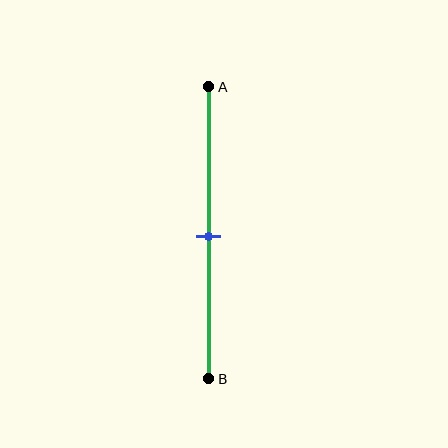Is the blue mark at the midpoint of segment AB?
Yes, the mark is approximately at the midpoint.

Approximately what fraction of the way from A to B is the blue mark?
The blue mark is approximately 50% of the way from A to B.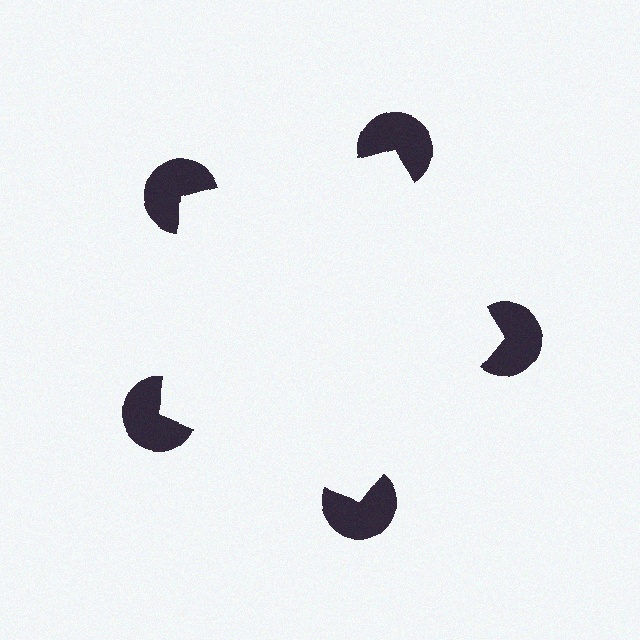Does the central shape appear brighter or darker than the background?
It typically appears slightly brighter than the background, even though no actual brightness change is drawn.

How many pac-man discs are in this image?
There are 5 — one at each vertex of the illusory pentagon.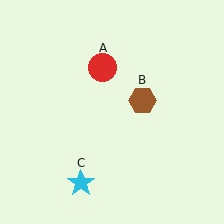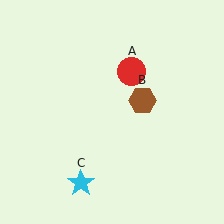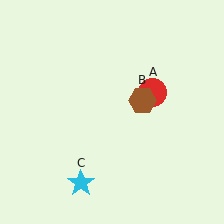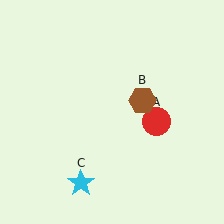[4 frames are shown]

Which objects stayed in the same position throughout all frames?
Brown hexagon (object B) and cyan star (object C) remained stationary.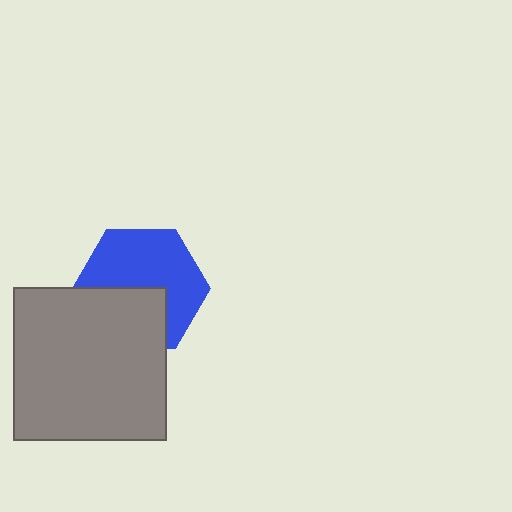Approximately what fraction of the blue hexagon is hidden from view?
Roughly 39% of the blue hexagon is hidden behind the gray square.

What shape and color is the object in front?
The object in front is a gray square.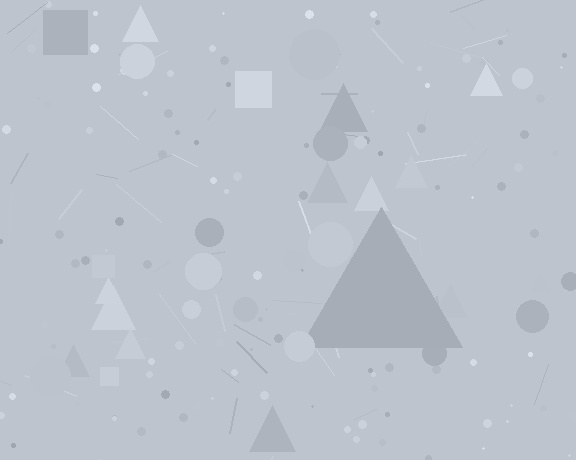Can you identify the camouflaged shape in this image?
The camouflaged shape is a triangle.